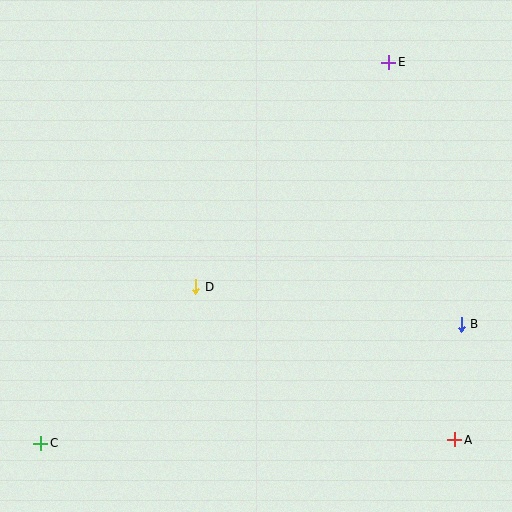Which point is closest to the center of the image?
Point D at (196, 287) is closest to the center.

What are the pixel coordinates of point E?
Point E is at (389, 62).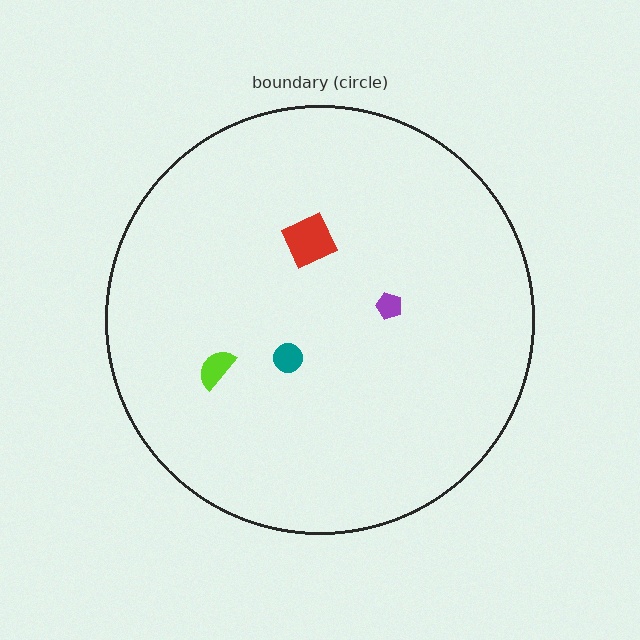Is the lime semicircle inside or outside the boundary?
Inside.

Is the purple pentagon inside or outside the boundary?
Inside.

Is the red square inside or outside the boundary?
Inside.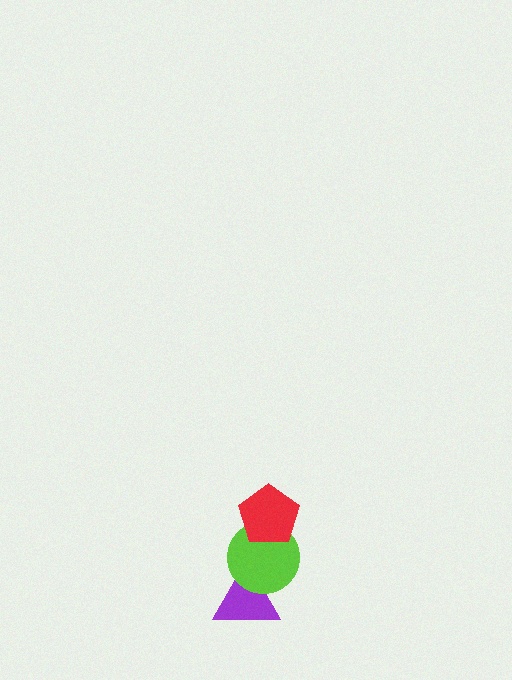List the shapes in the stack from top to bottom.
From top to bottom: the red pentagon, the lime circle, the purple triangle.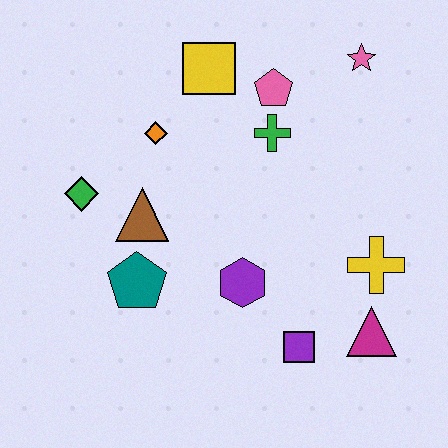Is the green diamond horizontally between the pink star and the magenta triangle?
No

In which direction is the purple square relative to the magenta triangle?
The purple square is to the left of the magenta triangle.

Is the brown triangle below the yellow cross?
No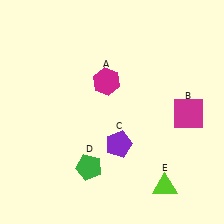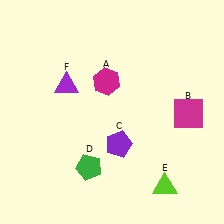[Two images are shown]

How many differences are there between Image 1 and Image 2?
There is 1 difference between the two images.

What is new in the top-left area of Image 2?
A purple triangle (F) was added in the top-left area of Image 2.